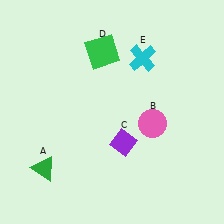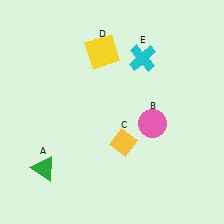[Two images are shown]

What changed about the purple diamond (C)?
In Image 1, C is purple. In Image 2, it changed to yellow.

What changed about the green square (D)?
In Image 1, D is green. In Image 2, it changed to yellow.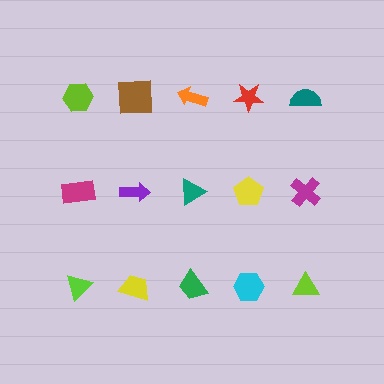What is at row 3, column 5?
A lime triangle.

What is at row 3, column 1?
A lime triangle.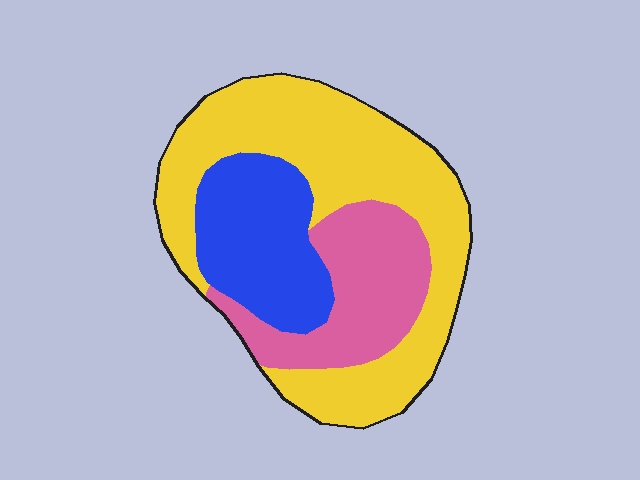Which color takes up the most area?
Yellow, at roughly 55%.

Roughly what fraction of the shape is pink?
Pink covers about 25% of the shape.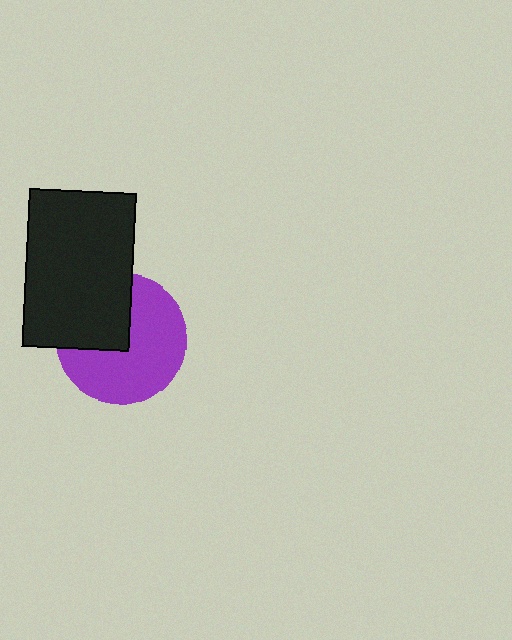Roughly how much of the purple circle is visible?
About half of it is visible (roughly 64%).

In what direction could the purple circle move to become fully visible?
The purple circle could move toward the lower-right. That would shift it out from behind the black rectangle entirely.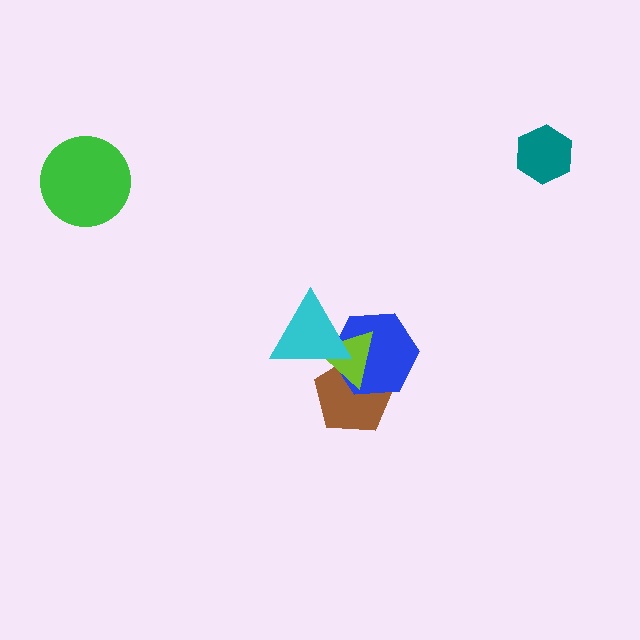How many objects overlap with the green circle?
0 objects overlap with the green circle.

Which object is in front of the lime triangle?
The cyan triangle is in front of the lime triangle.